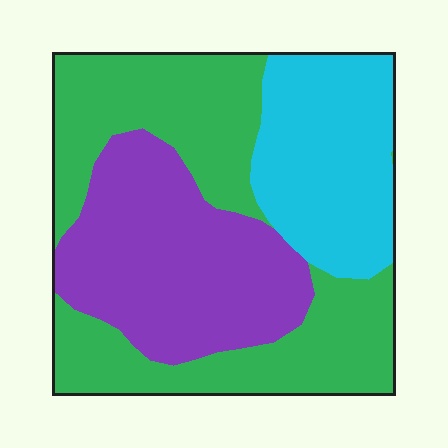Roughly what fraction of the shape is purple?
Purple covers about 30% of the shape.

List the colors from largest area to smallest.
From largest to smallest: green, purple, cyan.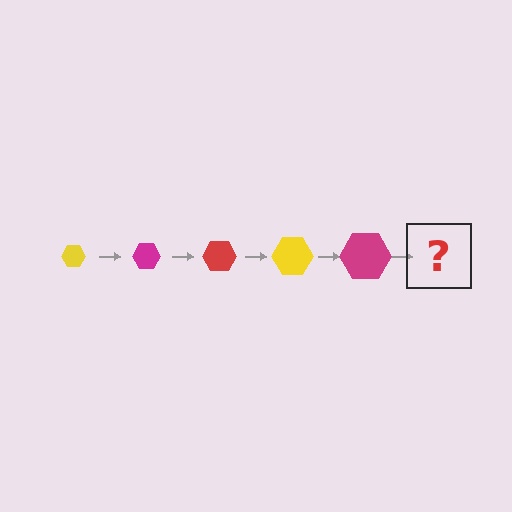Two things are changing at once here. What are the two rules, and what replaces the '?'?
The two rules are that the hexagon grows larger each step and the color cycles through yellow, magenta, and red. The '?' should be a red hexagon, larger than the previous one.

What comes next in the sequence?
The next element should be a red hexagon, larger than the previous one.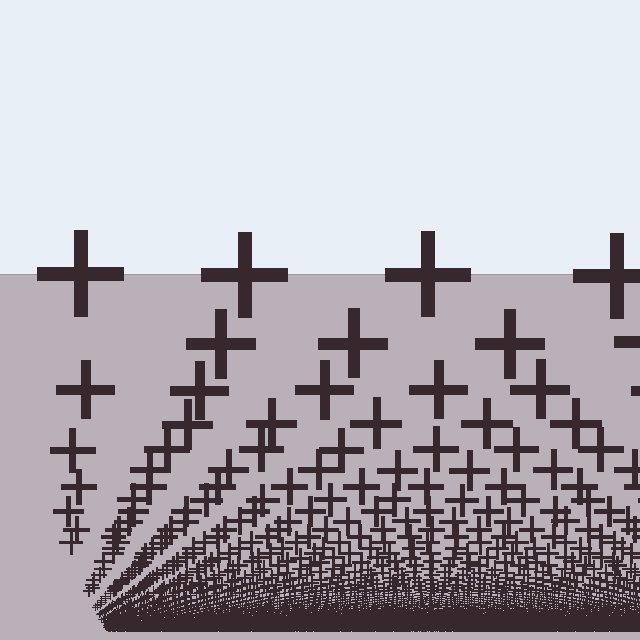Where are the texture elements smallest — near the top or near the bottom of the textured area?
Near the bottom.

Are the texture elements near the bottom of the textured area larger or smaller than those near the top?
Smaller. The gradient is inverted — elements near the bottom are smaller and denser.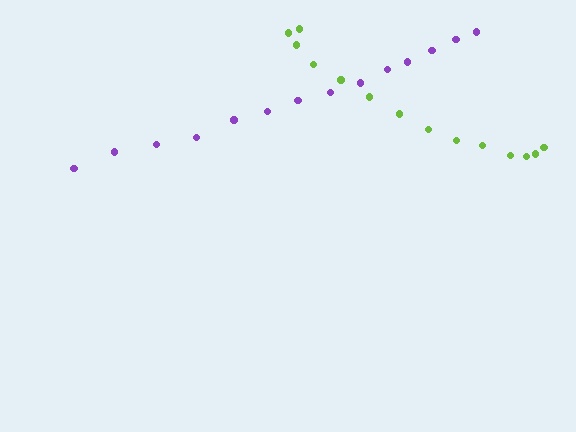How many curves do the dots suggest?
There are 2 distinct paths.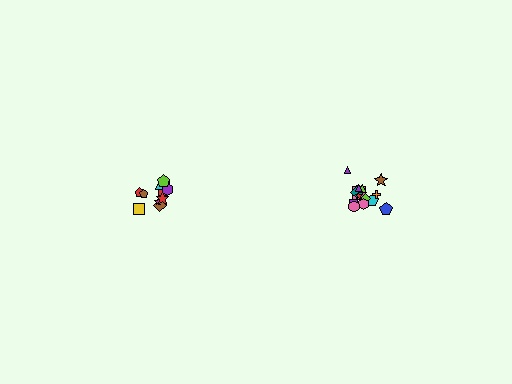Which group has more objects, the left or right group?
The right group.